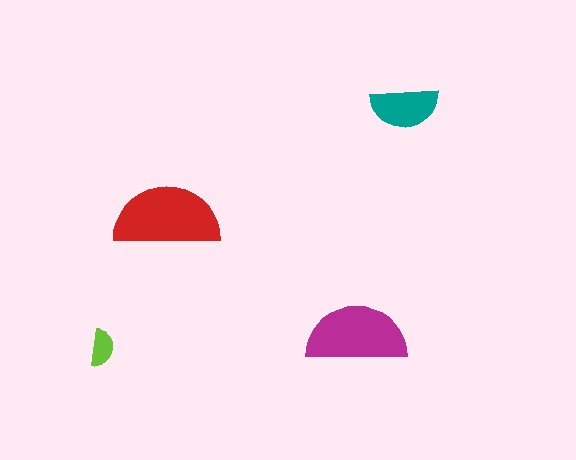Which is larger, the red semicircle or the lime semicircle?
The red one.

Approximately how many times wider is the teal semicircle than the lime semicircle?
About 2 times wider.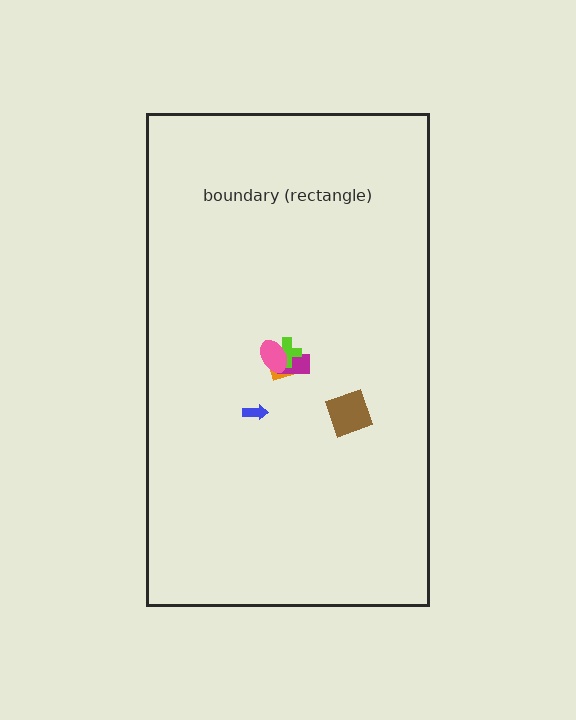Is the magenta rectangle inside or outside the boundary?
Inside.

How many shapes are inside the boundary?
6 inside, 0 outside.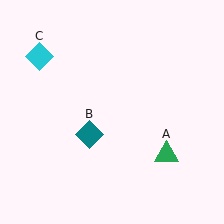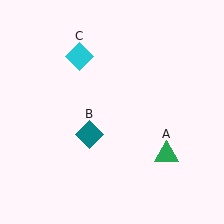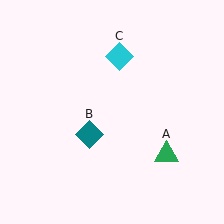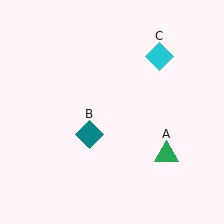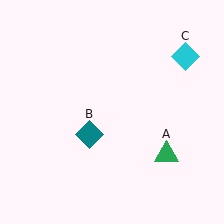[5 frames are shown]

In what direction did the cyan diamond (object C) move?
The cyan diamond (object C) moved right.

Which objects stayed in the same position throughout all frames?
Green triangle (object A) and teal diamond (object B) remained stationary.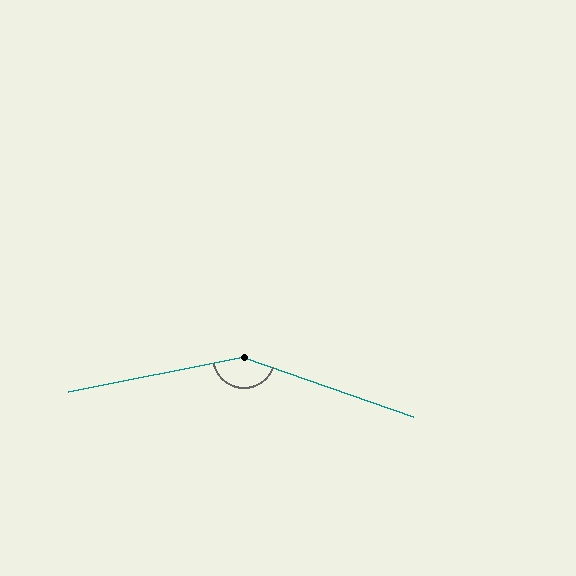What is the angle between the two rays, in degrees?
Approximately 149 degrees.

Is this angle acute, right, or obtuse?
It is obtuse.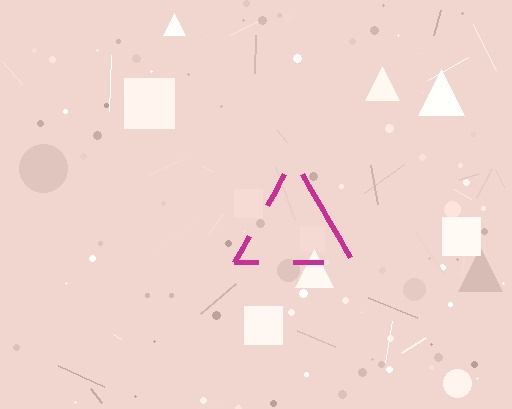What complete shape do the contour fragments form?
The contour fragments form a triangle.